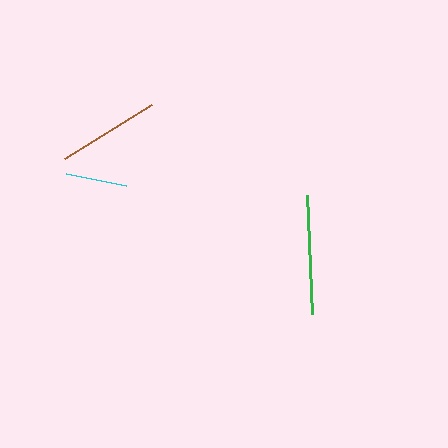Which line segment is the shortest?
The cyan line is the shortest at approximately 61 pixels.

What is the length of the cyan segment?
The cyan segment is approximately 61 pixels long.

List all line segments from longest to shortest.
From longest to shortest: green, brown, cyan.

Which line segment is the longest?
The green line is the longest at approximately 119 pixels.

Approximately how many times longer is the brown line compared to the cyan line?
The brown line is approximately 1.7 times the length of the cyan line.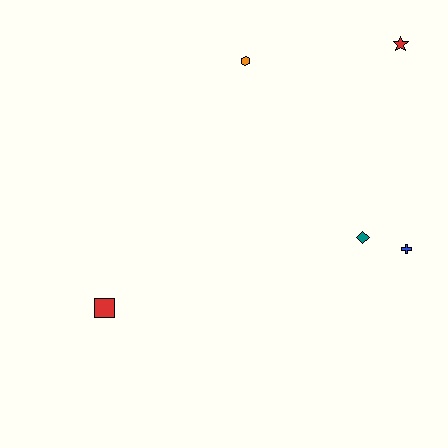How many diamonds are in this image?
There is 1 diamond.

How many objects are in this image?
There are 5 objects.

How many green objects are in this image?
There are no green objects.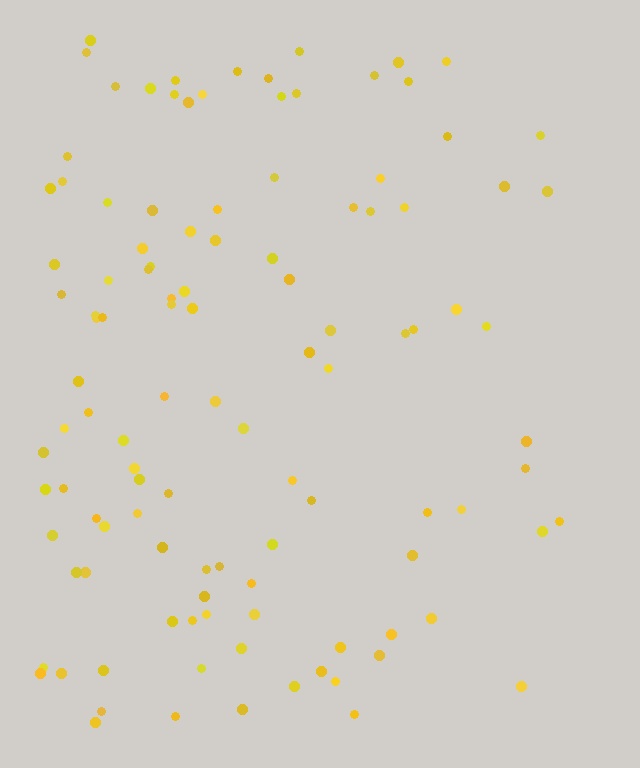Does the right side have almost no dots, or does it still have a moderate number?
Still a moderate number, just noticeably fewer than the left.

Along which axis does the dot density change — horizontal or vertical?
Horizontal.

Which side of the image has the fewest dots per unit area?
The right.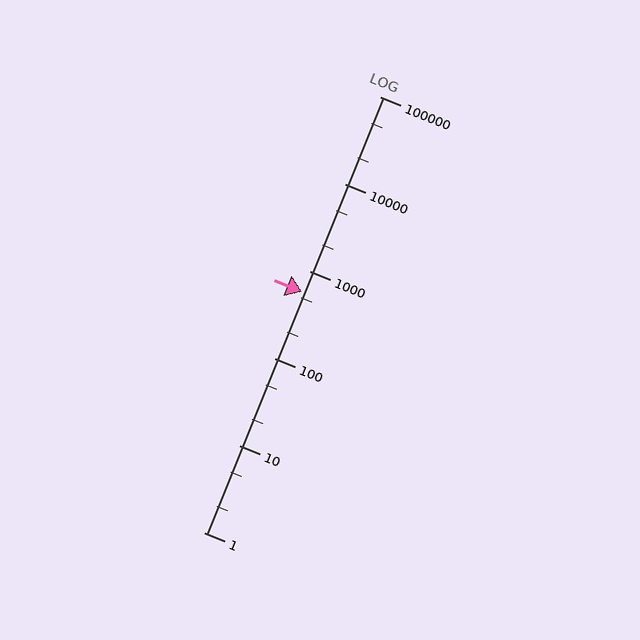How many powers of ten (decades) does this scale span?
The scale spans 5 decades, from 1 to 100000.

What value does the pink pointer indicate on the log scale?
The pointer indicates approximately 570.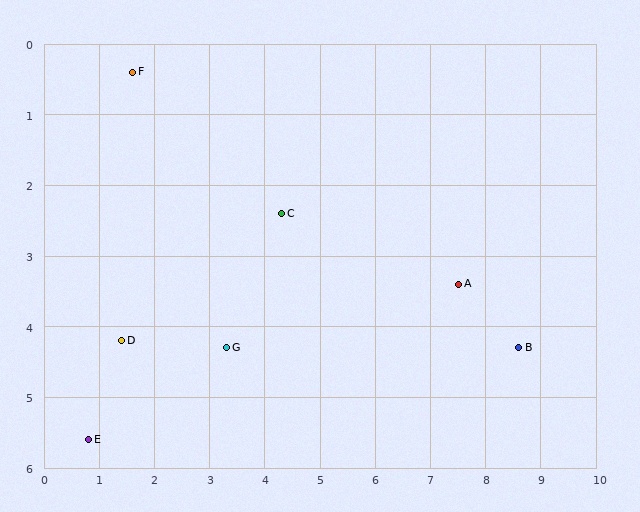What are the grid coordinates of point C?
Point C is at approximately (4.3, 2.4).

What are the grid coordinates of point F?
Point F is at approximately (1.6, 0.4).